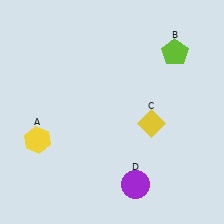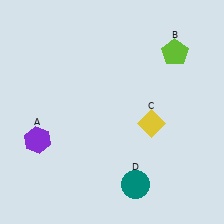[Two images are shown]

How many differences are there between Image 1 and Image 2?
There are 2 differences between the two images.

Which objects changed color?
A changed from yellow to purple. D changed from purple to teal.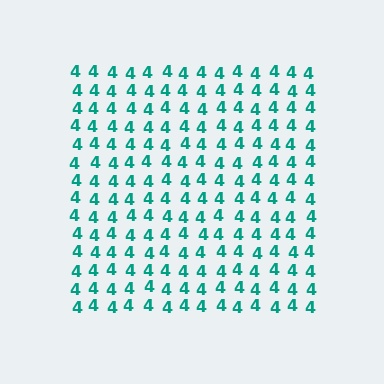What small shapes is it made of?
It is made of small digit 4's.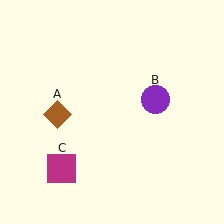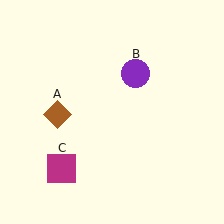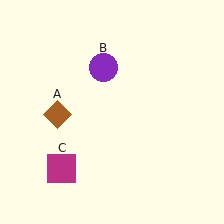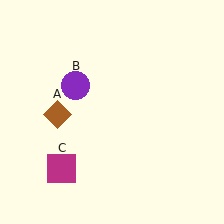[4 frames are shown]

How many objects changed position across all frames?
1 object changed position: purple circle (object B).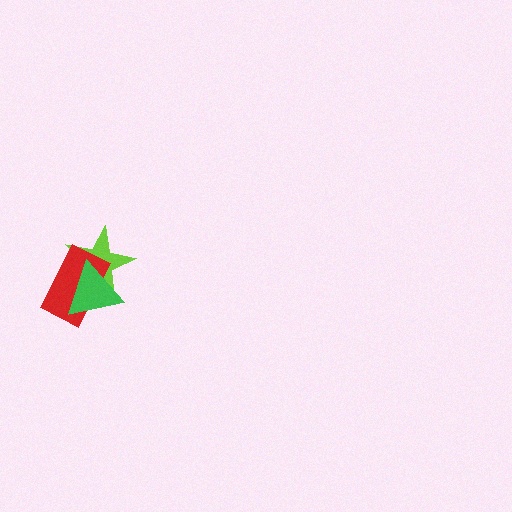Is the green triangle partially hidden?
No, no other shape covers it.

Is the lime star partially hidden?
Yes, it is partially covered by another shape.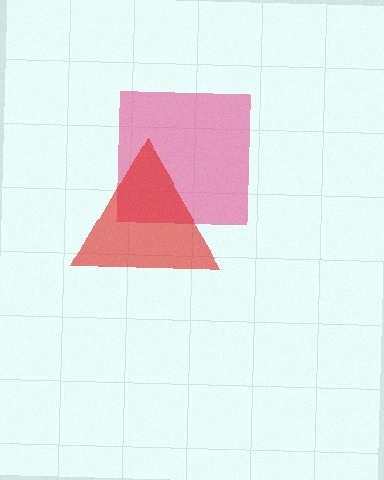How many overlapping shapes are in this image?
There are 2 overlapping shapes in the image.